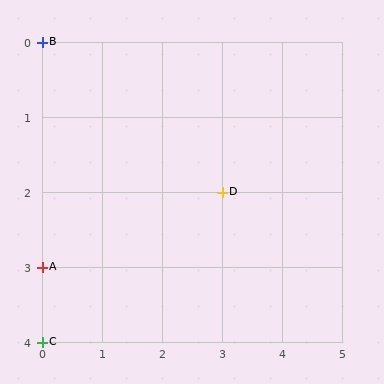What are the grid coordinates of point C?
Point C is at grid coordinates (0, 4).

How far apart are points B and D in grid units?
Points B and D are 3 columns and 2 rows apart (about 3.6 grid units diagonally).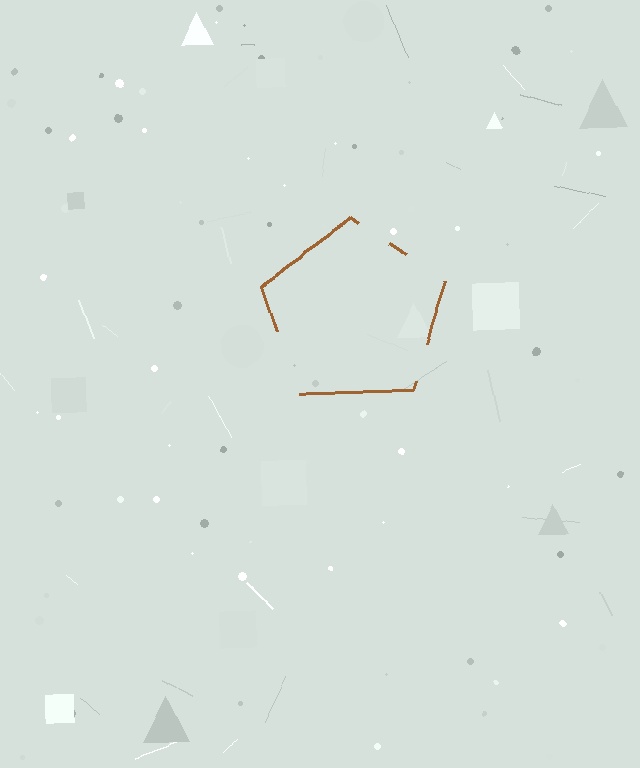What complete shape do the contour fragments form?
The contour fragments form a pentagon.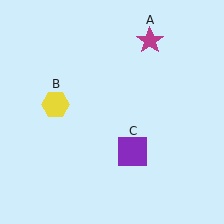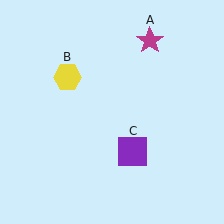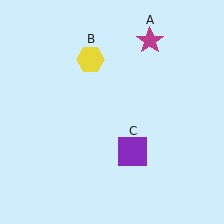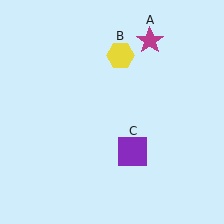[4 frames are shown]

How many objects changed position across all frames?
1 object changed position: yellow hexagon (object B).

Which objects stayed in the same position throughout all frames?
Magenta star (object A) and purple square (object C) remained stationary.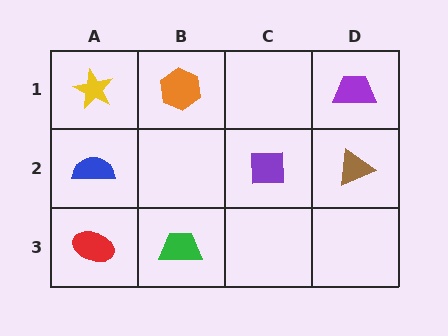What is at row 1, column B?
An orange hexagon.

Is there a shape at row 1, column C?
No, that cell is empty.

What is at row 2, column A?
A blue semicircle.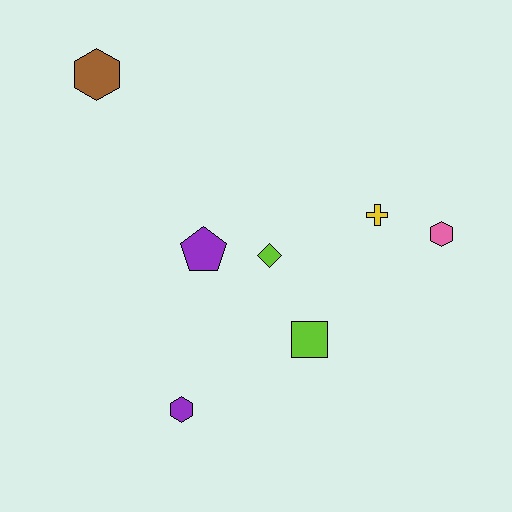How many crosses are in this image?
There is 1 cross.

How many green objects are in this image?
There are no green objects.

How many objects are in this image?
There are 7 objects.